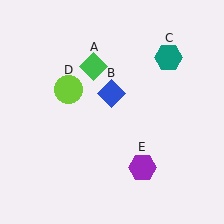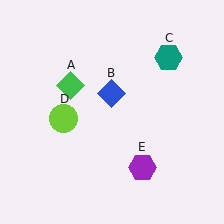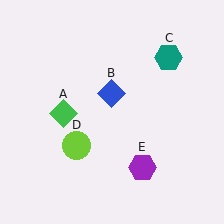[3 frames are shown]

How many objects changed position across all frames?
2 objects changed position: green diamond (object A), lime circle (object D).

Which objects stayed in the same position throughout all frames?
Blue diamond (object B) and teal hexagon (object C) and purple hexagon (object E) remained stationary.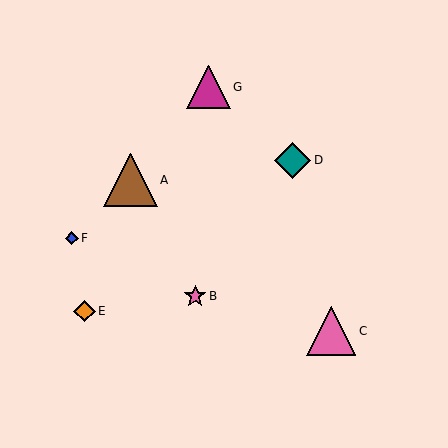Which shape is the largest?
The brown triangle (labeled A) is the largest.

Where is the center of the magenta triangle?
The center of the magenta triangle is at (209, 87).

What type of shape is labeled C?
Shape C is a pink triangle.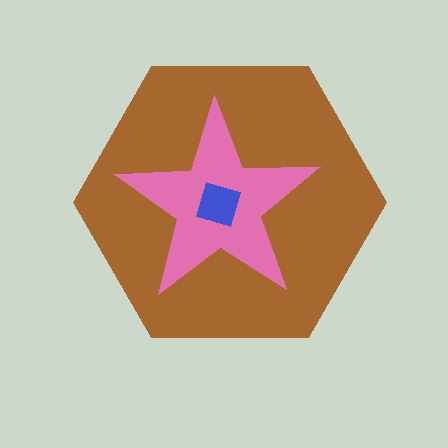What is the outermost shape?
The brown hexagon.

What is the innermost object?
The blue diamond.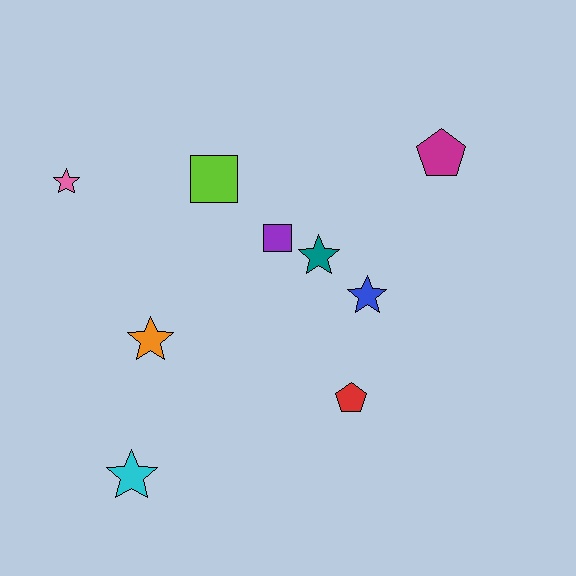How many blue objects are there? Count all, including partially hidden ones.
There is 1 blue object.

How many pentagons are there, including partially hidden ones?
There are 2 pentagons.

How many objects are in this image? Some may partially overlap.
There are 9 objects.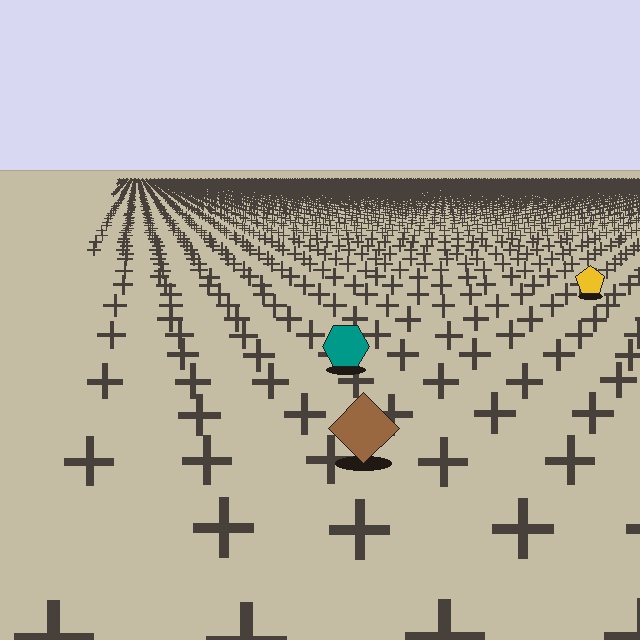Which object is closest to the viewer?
The brown diamond is closest. The texture marks near it are larger and more spread out.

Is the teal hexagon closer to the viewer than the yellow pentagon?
Yes. The teal hexagon is closer — you can tell from the texture gradient: the ground texture is coarser near it.